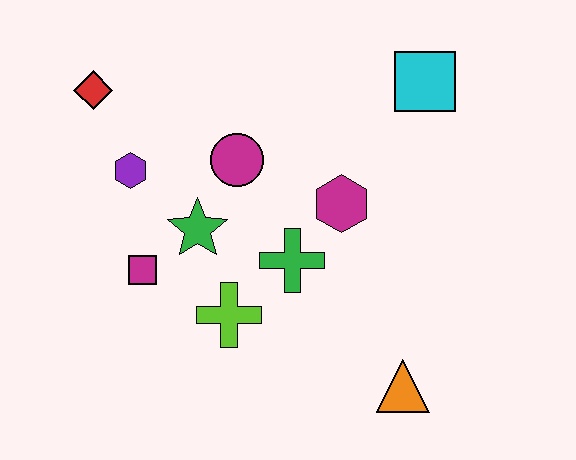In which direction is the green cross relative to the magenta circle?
The green cross is below the magenta circle.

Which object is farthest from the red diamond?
The orange triangle is farthest from the red diamond.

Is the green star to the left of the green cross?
Yes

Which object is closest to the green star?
The magenta square is closest to the green star.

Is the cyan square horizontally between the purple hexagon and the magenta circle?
No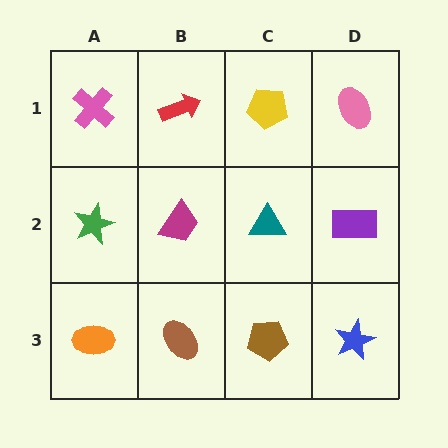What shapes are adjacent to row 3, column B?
A magenta trapezoid (row 2, column B), an orange ellipse (row 3, column A), a brown pentagon (row 3, column C).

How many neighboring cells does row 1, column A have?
2.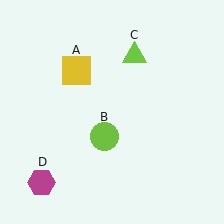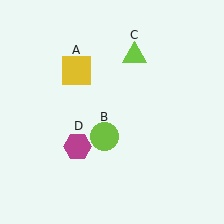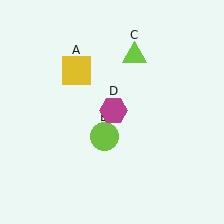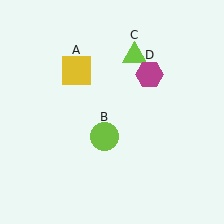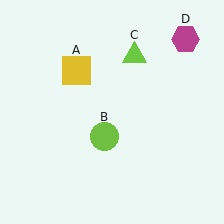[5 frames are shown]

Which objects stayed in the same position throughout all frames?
Yellow square (object A) and lime circle (object B) and lime triangle (object C) remained stationary.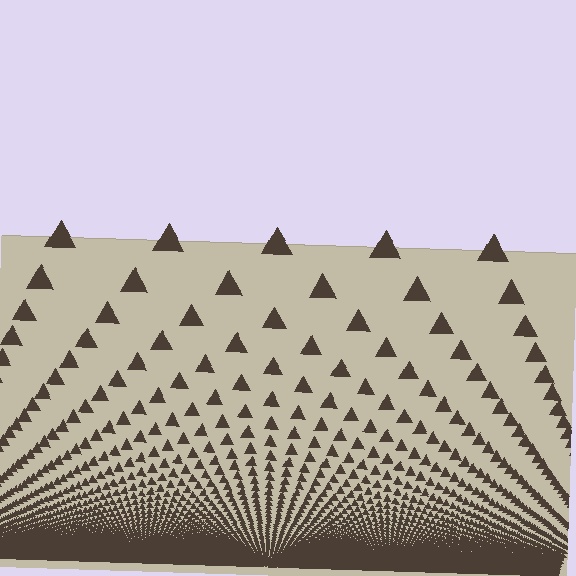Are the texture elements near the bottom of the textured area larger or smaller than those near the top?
Smaller. The gradient is inverted — elements near the bottom are smaller and denser.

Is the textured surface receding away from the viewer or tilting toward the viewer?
The surface appears to tilt toward the viewer. Texture elements get larger and sparser toward the top.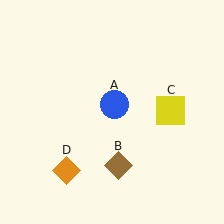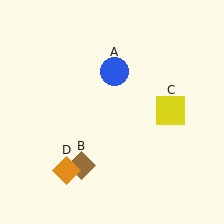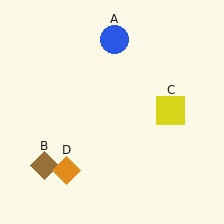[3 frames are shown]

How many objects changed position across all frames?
2 objects changed position: blue circle (object A), brown diamond (object B).